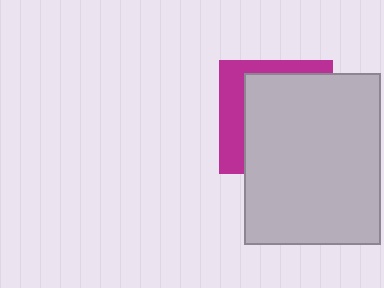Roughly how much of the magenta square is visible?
A small part of it is visible (roughly 31%).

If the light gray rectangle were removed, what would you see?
You would see the complete magenta square.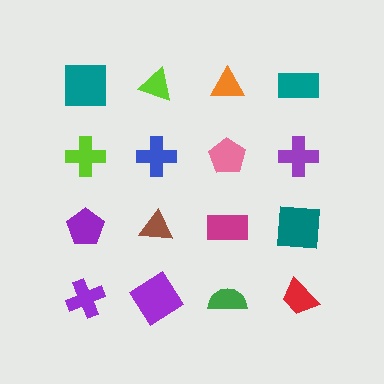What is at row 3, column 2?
A brown triangle.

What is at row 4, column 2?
A purple diamond.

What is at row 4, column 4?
A red trapezoid.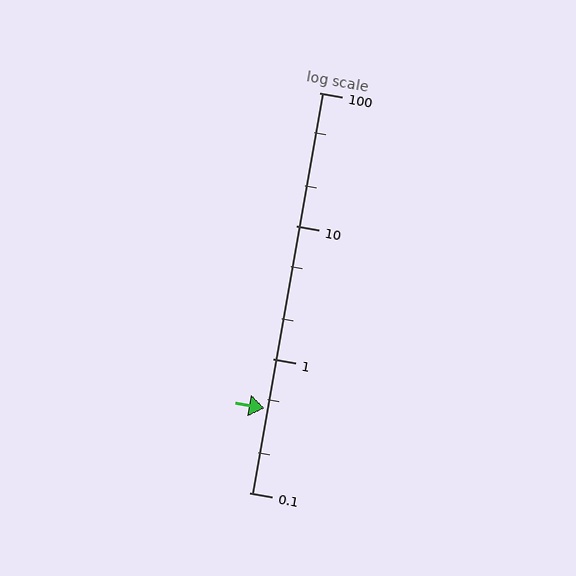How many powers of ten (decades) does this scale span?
The scale spans 3 decades, from 0.1 to 100.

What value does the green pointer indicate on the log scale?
The pointer indicates approximately 0.43.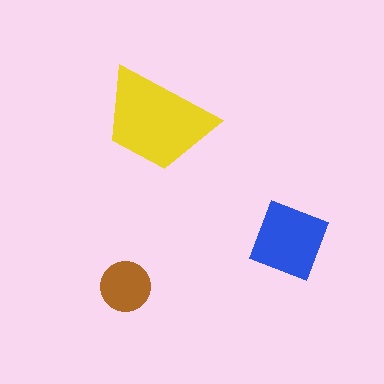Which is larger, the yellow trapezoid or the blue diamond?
The yellow trapezoid.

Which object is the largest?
The yellow trapezoid.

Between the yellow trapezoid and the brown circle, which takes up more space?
The yellow trapezoid.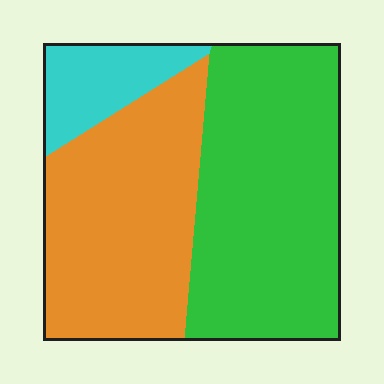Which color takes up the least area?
Cyan, at roughly 10%.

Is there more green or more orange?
Green.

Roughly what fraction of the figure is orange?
Orange covers roughly 40% of the figure.